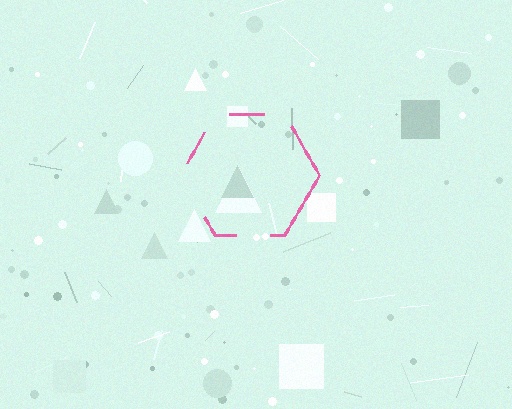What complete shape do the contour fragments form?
The contour fragments form a hexagon.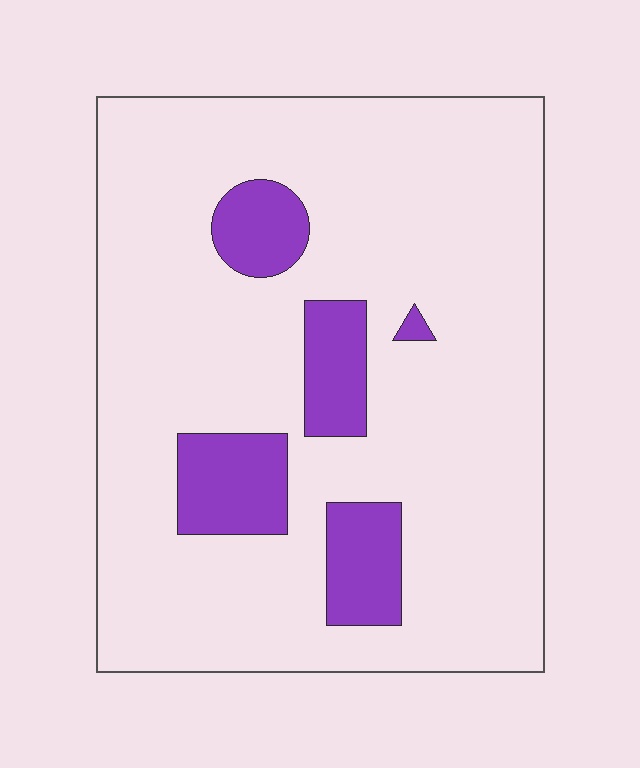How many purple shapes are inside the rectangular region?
5.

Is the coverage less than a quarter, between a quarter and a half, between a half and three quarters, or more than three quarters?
Less than a quarter.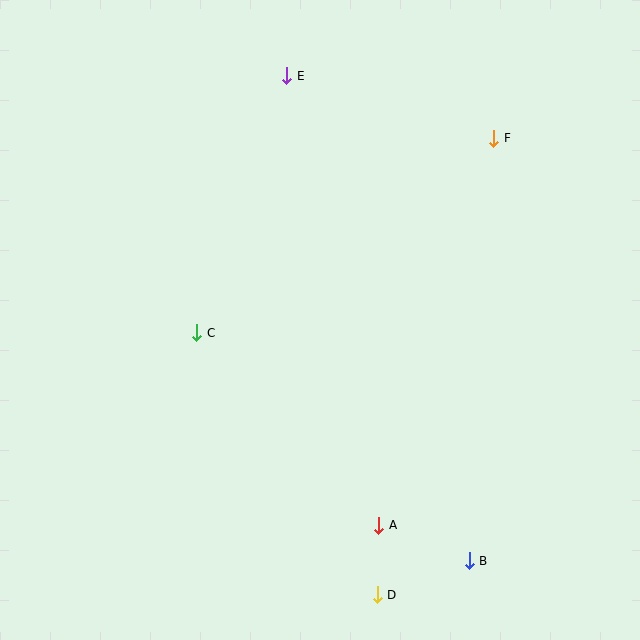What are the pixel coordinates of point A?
Point A is at (379, 525).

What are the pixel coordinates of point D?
Point D is at (377, 595).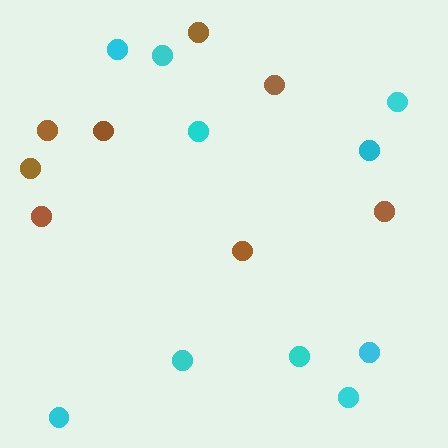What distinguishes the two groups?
There are 2 groups: one group of cyan circles (10) and one group of brown circles (8).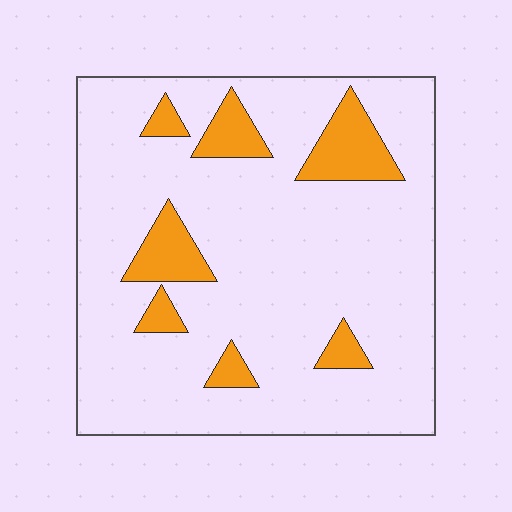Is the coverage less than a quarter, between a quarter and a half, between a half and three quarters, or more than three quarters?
Less than a quarter.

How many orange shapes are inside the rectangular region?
7.